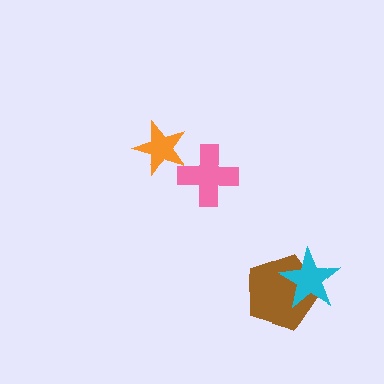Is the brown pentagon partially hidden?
Yes, it is partially covered by another shape.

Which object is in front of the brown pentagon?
The cyan star is in front of the brown pentagon.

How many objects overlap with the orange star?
0 objects overlap with the orange star.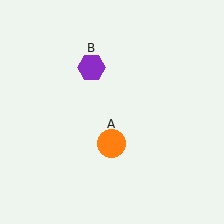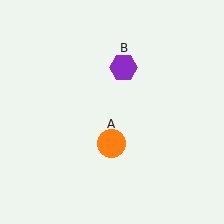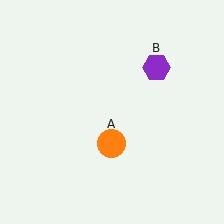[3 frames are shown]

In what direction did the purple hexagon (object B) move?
The purple hexagon (object B) moved right.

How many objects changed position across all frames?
1 object changed position: purple hexagon (object B).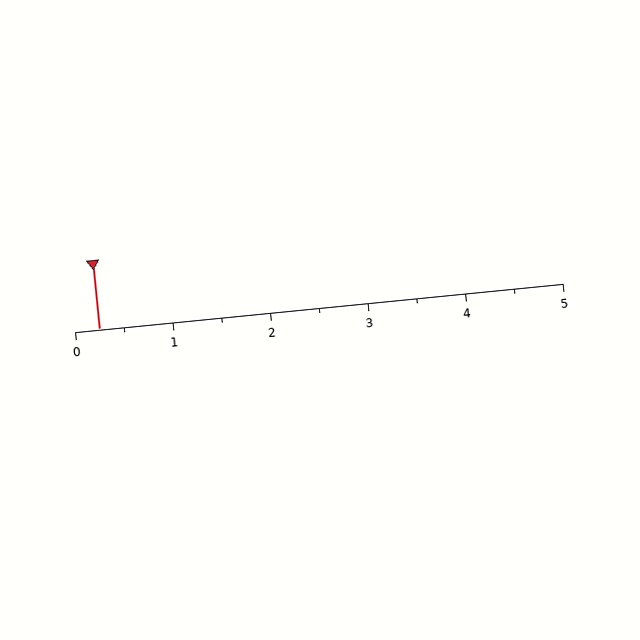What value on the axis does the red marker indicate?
The marker indicates approximately 0.2.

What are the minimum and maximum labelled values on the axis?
The axis runs from 0 to 5.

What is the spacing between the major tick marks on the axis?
The major ticks are spaced 1 apart.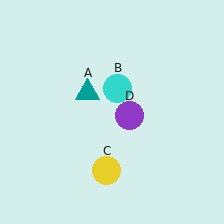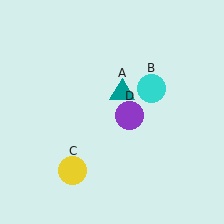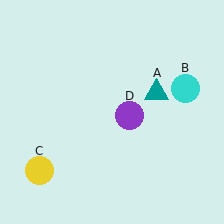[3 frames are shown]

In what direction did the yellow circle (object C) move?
The yellow circle (object C) moved left.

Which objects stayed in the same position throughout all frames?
Purple circle (object D) remained stationary.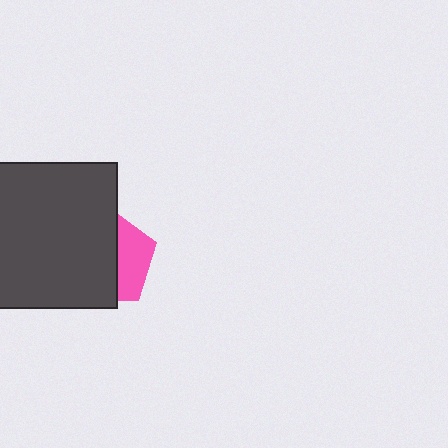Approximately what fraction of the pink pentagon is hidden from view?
Roughly 64% of the pink pentagon is hidden behind the dark gray square.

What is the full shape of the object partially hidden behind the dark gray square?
The partially hidden object is a pink pentagon.